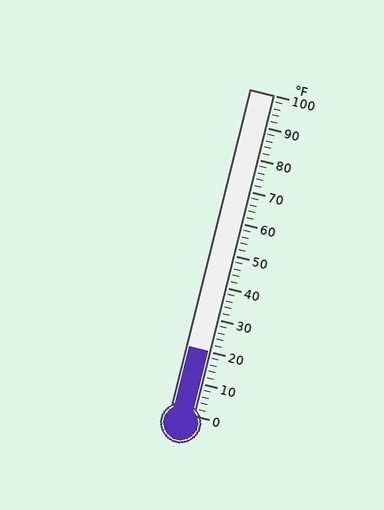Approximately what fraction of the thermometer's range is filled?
The thermometer is filled to approximately 20% of its range.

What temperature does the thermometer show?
The thermometer shows approximately 20°F.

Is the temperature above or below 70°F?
The temperature is below 70°F.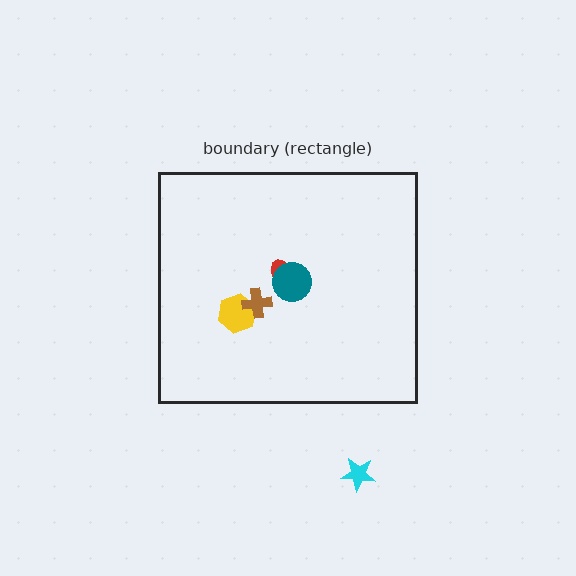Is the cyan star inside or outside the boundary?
Outside.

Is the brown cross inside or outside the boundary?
Inside.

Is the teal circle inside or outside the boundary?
Inside.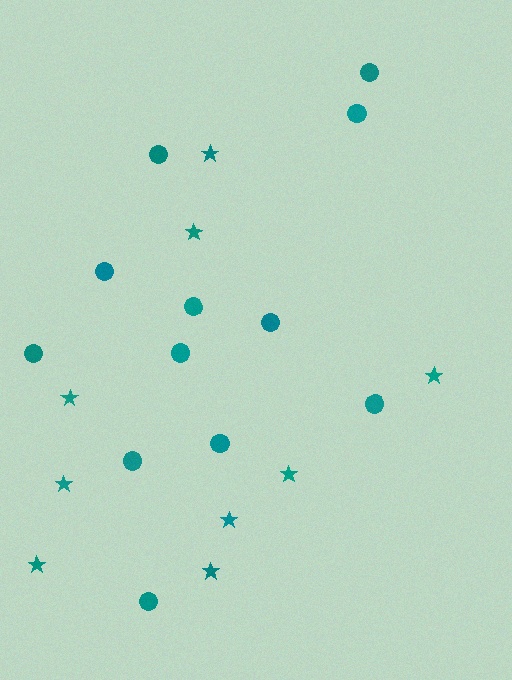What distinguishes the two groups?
There are 2 groups: one group of stars (9) and one group of circles (12).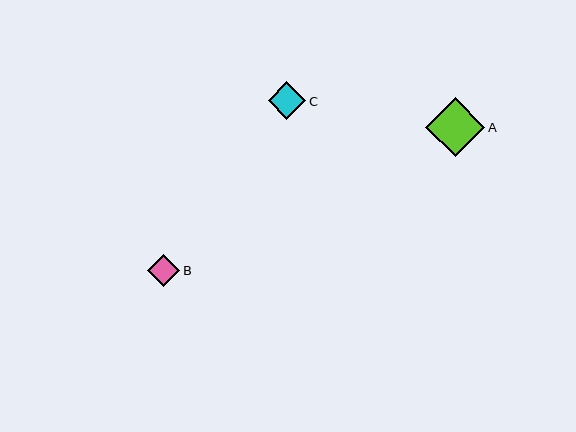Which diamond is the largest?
Diamond A is the largest with a size of approximately 59 pixels.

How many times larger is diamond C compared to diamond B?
Diamond C is approximately 1.2 times the size of diamond B.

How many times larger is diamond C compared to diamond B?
Diamond C is approximately 1.2 times the size of diamond B.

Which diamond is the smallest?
Diamond B is the smallest with a size of approximately 32 pixels.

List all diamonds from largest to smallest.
From largest to smallest: A, C, B.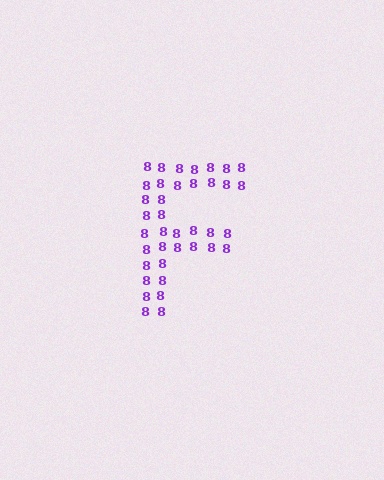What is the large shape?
The large shape is the letter F.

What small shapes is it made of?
It is made of small digit 8's.